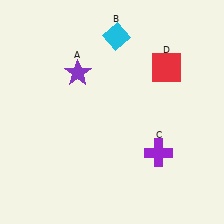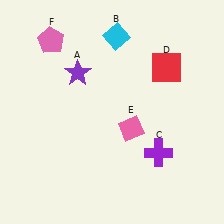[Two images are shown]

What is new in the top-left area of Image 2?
A pink pentagon (F) was added in the top-left area of Image 2.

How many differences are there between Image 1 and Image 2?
There are 2 differences between the two images.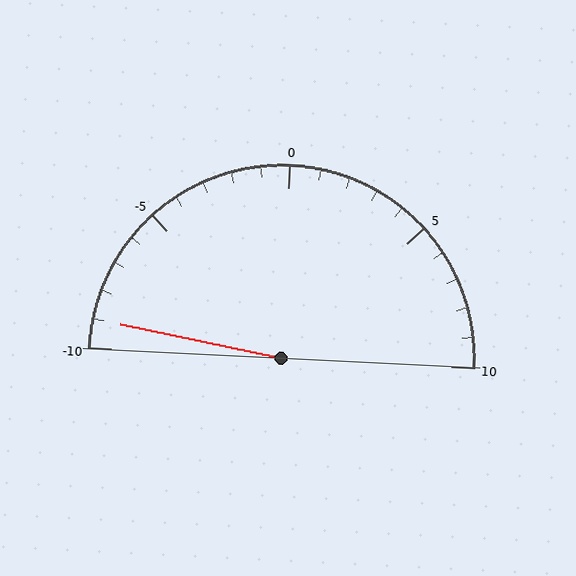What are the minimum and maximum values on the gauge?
The gauge ranges from -10 to 10.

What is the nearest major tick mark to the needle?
The nearest major tick mark is -10.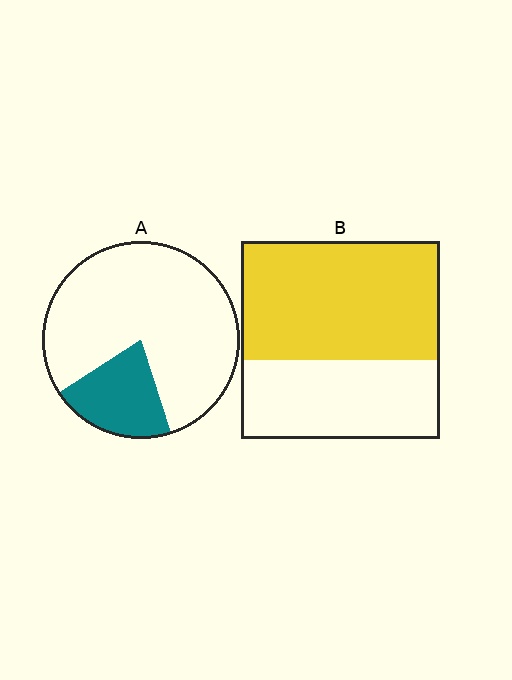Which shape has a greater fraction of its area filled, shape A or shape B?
Shape B.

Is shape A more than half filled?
No.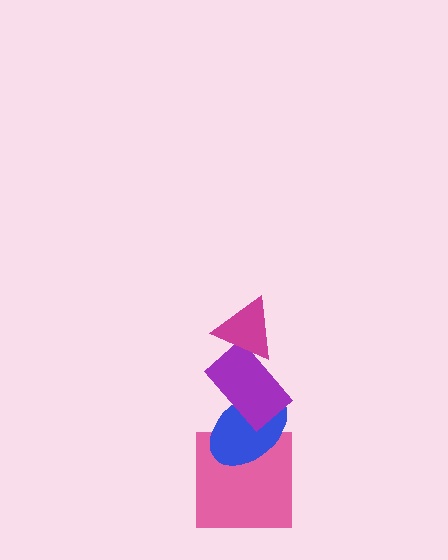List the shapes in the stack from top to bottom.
From top to bottom: the magenta triangle, the purple rectangle, the blue ellipse, the pink square.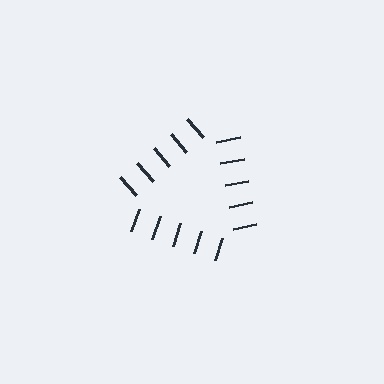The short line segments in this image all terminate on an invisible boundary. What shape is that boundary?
An illusory triangle — the line segments terminate on its edges but no continuous stroke is drawn.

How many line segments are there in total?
15 — 5 along each of the 3 edges.